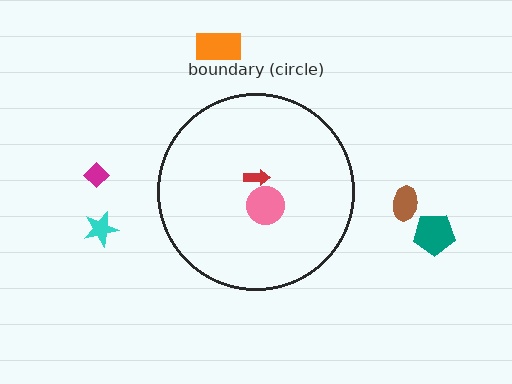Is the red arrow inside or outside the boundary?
Inside.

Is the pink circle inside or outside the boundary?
Inside.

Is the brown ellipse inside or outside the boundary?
Outside.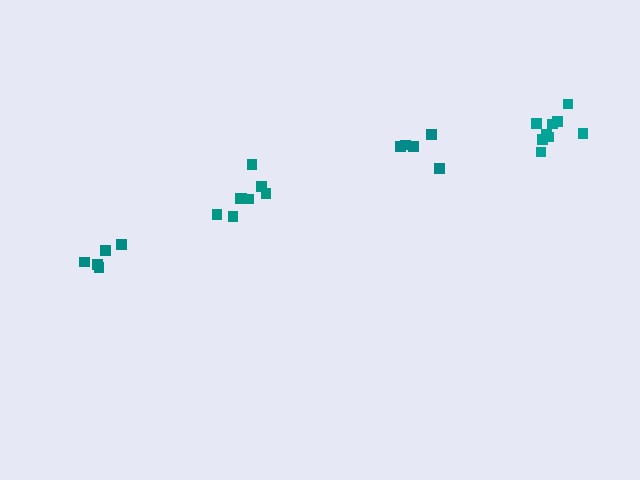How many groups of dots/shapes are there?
There are 4 groups.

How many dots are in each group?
Group 1: 8 dots, Group 2: 5 dots, Group 3: 5 dots, Group 4: 9 dots (27 total).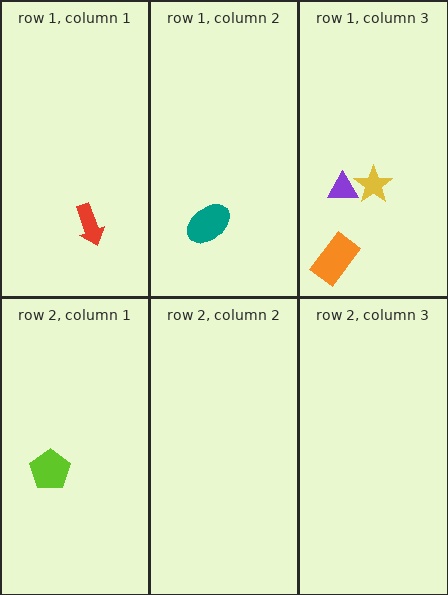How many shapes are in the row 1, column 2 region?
1.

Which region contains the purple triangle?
The row 1, column 3 region.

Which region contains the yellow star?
The row 1, column 3 region.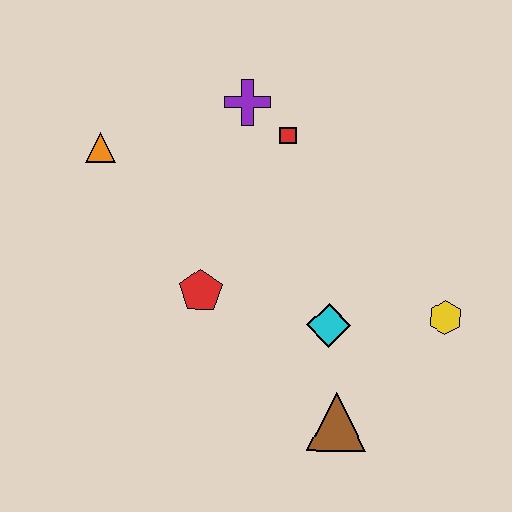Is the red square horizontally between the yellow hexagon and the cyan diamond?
No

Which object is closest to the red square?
The purple cross is closest to the red square.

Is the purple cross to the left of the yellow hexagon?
Yes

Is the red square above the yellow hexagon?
Yes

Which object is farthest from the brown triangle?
The orange triangle is farthest from the brown triangle.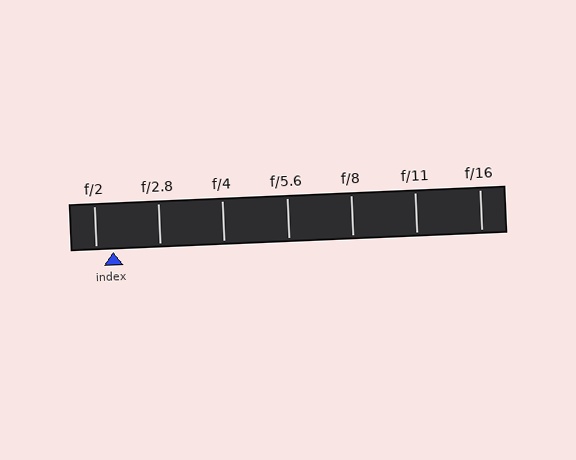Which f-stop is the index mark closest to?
The index mark is closest to f/2.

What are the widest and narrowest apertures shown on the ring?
The widest aperture shown is f/2 and the narrowest is f/16.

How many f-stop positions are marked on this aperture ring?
There are 7 f-stop positions marked.